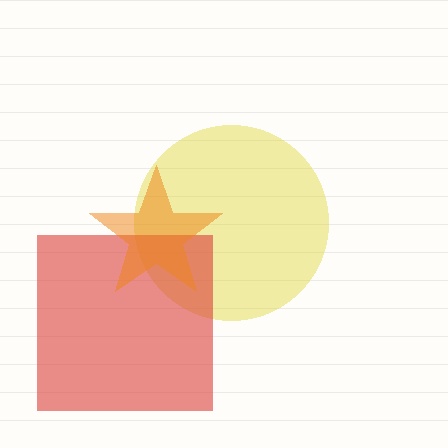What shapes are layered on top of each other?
The layered shapes are: a yellow circle, a red square, an orange star.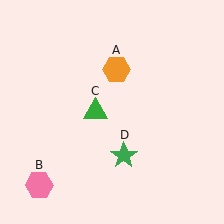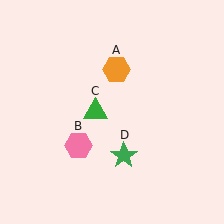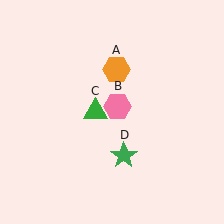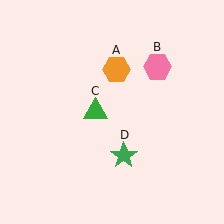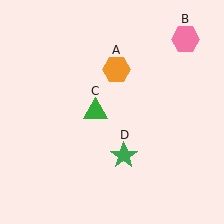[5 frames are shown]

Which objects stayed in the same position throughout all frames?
Orange hexagon (object A) and green triangle (object C) and green star (object D) remained stationary.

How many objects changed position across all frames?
1 object changed position: pink hexagon (object B).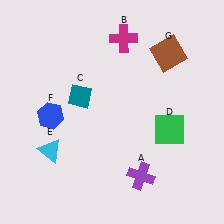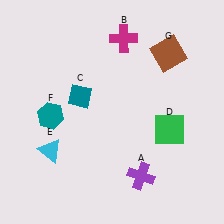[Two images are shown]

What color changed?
The hexagon (F) changed from blue in Image 1 to teal in Image 2.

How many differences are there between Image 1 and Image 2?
There is 1 difference between the two images.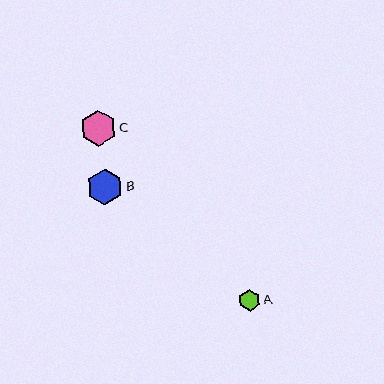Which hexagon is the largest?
Hexagon C is the largest with a size of approximately 36 pixels.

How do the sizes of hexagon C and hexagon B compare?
Hexagon C and hexagon B are approximately the same size.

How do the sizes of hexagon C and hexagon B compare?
Hexagon C and hexagon B are approximately the same size.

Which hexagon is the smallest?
Hexagon A is the smallest with a size of approximately 21 pixels.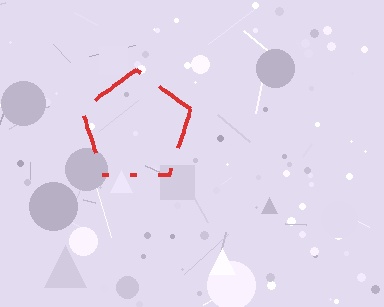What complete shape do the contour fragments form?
The contour fragments form a pentagon.